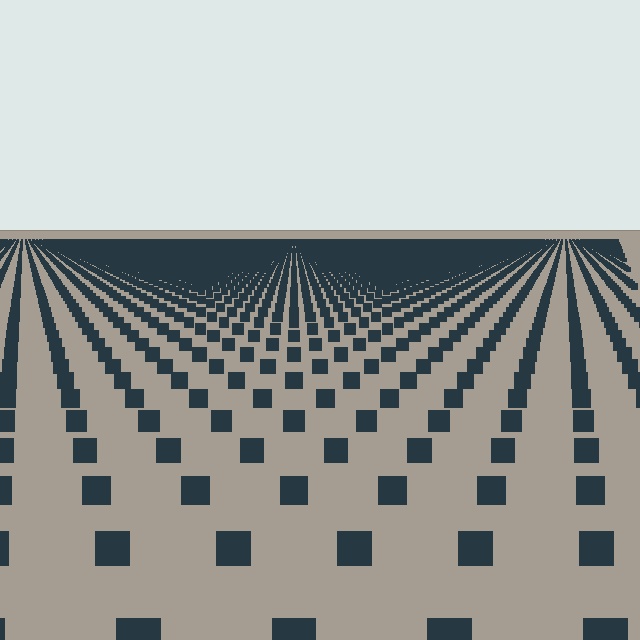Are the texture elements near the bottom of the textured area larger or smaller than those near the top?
Larger. Near the bottom, elements are closer to the viewer and appear at a bigger on-screen size.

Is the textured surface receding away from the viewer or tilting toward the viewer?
The surface is receding away from the viewer. Texture elements get smaller and denser toward the top.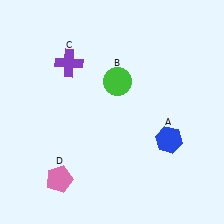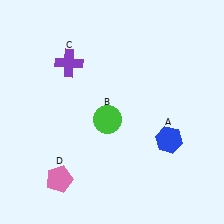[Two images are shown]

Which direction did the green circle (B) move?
The green circle (B) moved down.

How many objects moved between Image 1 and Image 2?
1 object moved between the two images.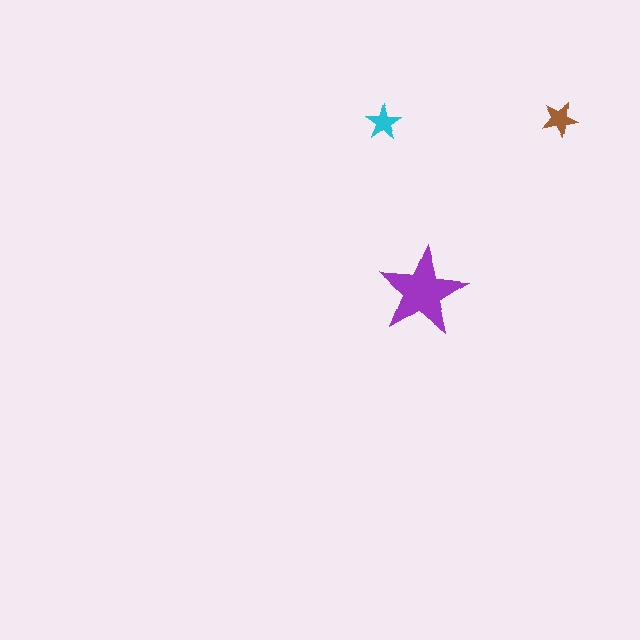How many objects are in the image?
There are 3 objects in the image.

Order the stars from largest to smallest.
the purple one, the brown one, the cyan one.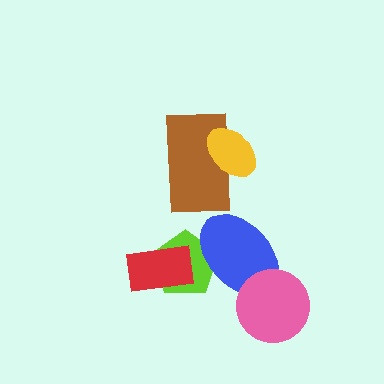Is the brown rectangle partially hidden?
Yes, it is partially covered by another shape.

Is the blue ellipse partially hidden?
Yes, it is partially covered by another shape.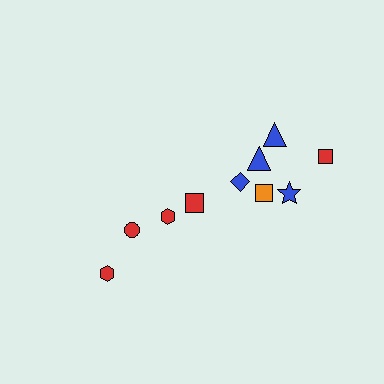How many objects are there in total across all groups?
There are 10 objects.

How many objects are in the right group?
There are 6 objects.